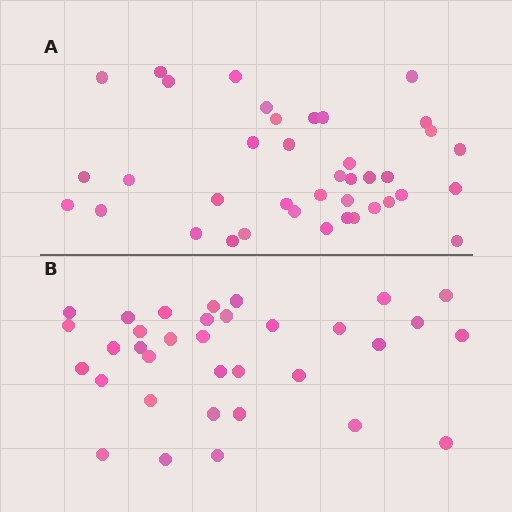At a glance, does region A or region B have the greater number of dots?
Region A (the top region) has more dots.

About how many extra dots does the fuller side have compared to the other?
Region A has about 5 more dots than region B.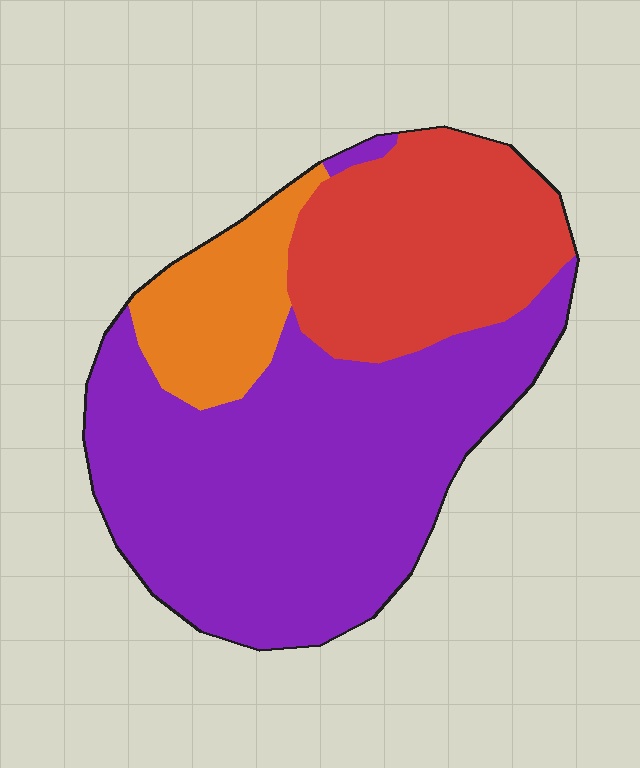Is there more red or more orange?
Red.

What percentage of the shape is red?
Red takes up about one quarter (1/4) of the shape.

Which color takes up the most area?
Purple, at roughly 60%.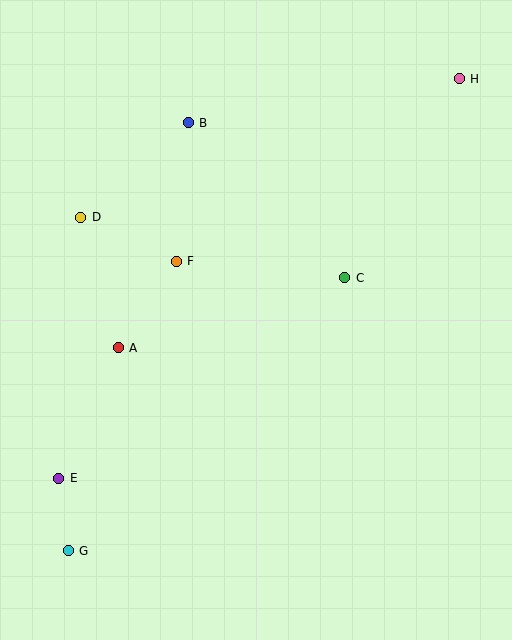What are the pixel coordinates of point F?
Point F is at (176, 261).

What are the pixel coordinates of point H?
Point H is at (459, 79).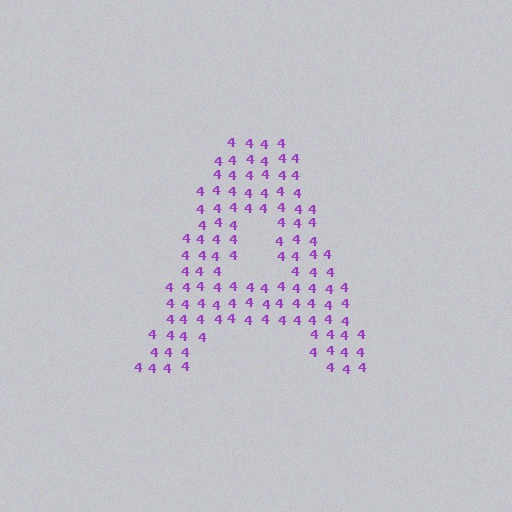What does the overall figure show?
The overall figure shows the letter A.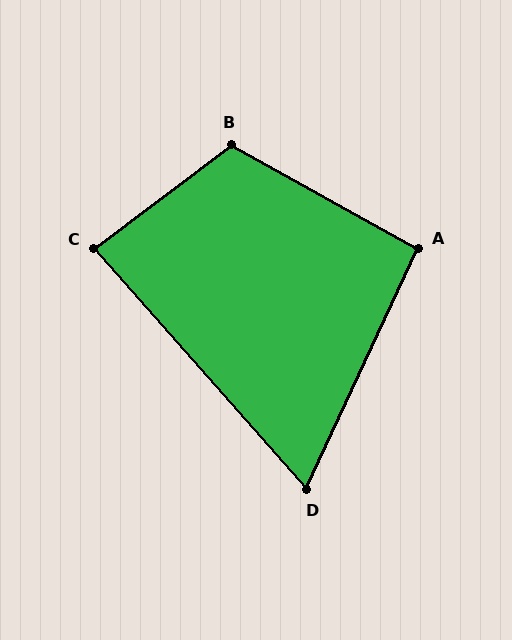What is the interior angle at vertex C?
Approximately 86 degrees (approximately right).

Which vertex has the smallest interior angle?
D, at approximately 66 degrees.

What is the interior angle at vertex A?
Approximately 94 degrees (approximately right).